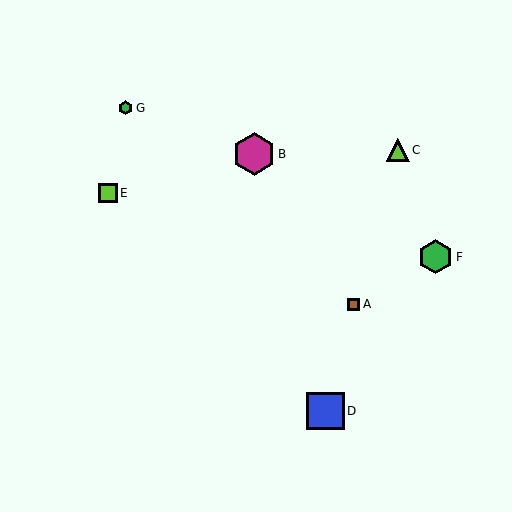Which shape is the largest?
The magenta hexagon (labeled B) is the largest.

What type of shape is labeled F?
Shape F is a green hexagon.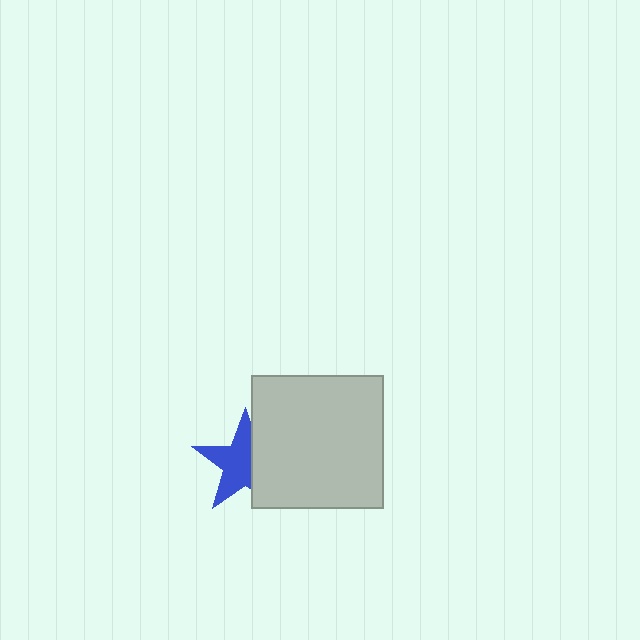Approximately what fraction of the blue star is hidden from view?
Roughly 38% of the blue star is hidden behind the light gray square.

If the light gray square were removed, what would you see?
You would see the complete blue star.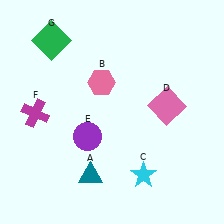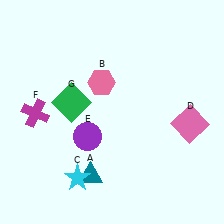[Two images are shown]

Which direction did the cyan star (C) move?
The cyan star (C) moved left.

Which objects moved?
The objects that moved are: the cyan star (C), the pink square (D), the green square (G).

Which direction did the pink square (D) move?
The pink square (D) moved right.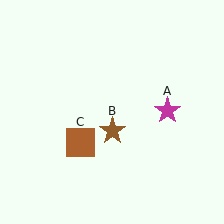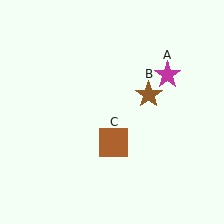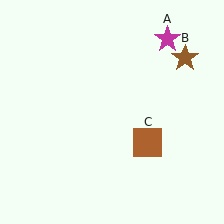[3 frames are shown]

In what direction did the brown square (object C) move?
The brown square (object C) moved right.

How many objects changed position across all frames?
3 objects changed position: magenta star (object A), brown star (object B), brown square (object C).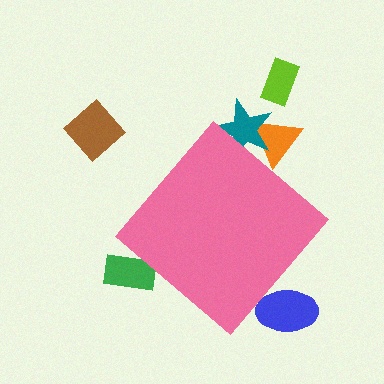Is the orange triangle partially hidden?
Yes, the orange triangle is partially hidden behind the pink diamond.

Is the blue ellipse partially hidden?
Yes, the blue ellipse is partially hidden behind the pink diamond.